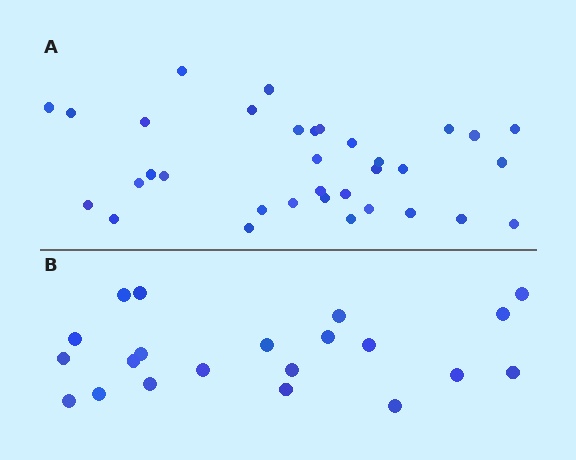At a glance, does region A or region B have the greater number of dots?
Region A (the top region) has more dots.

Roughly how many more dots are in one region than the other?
Region A has approximately 15 more dots than region B.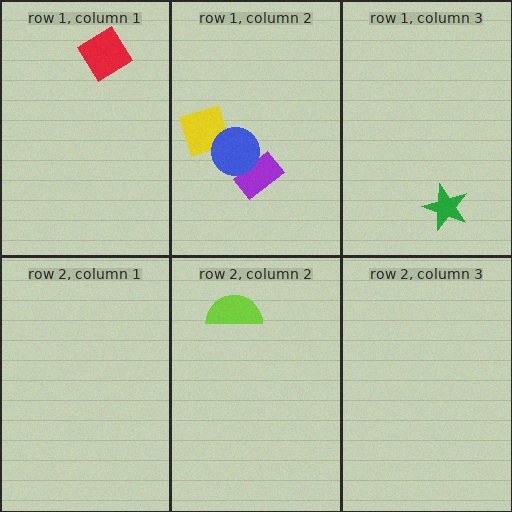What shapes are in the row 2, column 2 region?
The lime semicircle.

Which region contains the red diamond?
The row 1, column 1 region.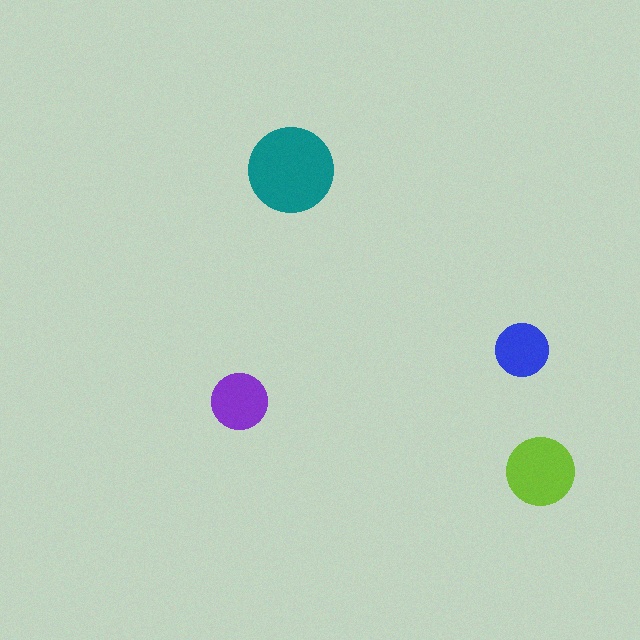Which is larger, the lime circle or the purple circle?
The lime one.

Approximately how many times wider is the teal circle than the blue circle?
About 1.5 times wider.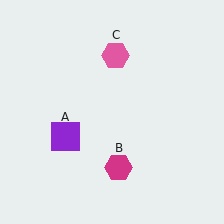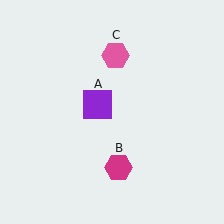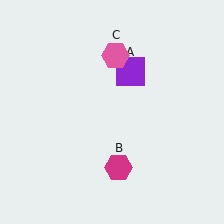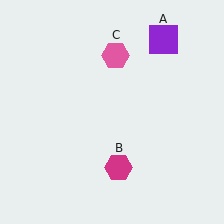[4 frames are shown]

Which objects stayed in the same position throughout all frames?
Magenta hexagon (object B) and pink hexagon (object C) remained stationary.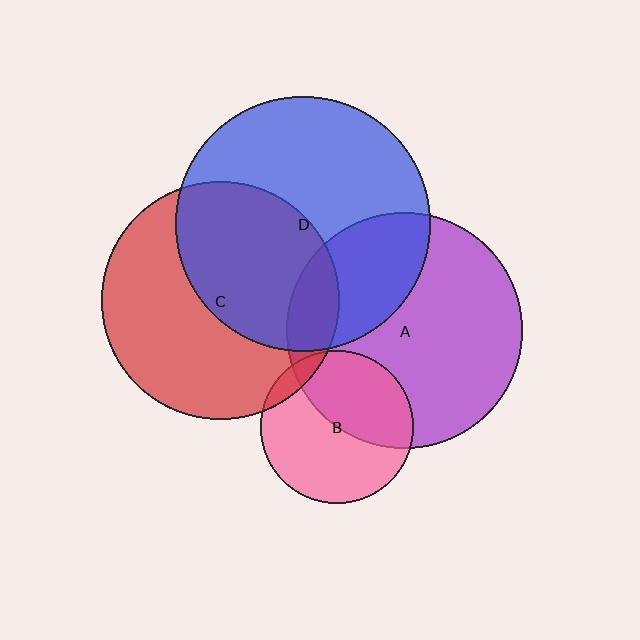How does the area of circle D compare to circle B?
Approximately 2.8 times.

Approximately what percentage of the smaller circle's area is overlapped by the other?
Approximately 10%.